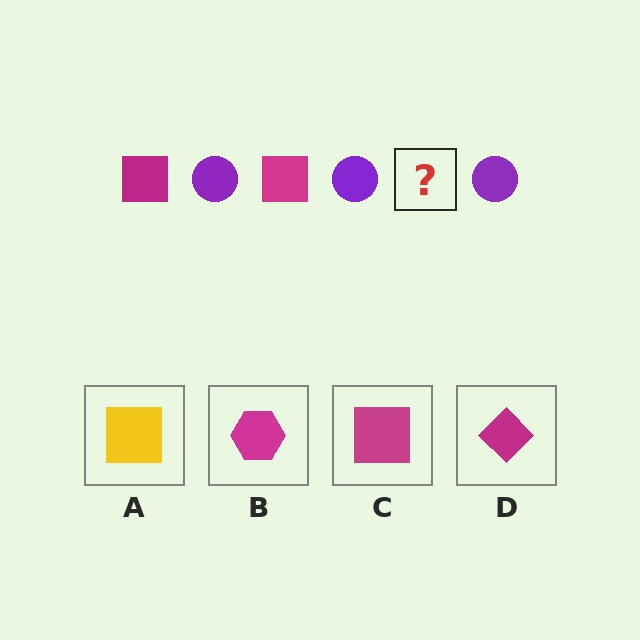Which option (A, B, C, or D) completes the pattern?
C.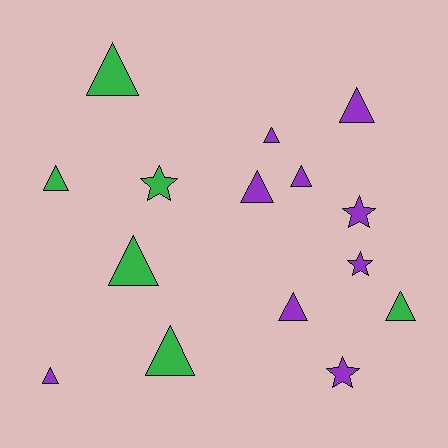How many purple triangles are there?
There are 6 purple triangles.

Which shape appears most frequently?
Triangle, with 11 objects.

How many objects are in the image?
There are 15 objects.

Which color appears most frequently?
Purple, with 9 objects.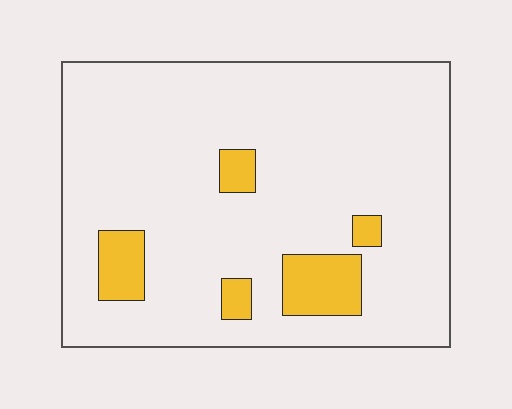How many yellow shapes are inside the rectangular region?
5.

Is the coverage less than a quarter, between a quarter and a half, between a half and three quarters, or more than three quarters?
Less than a quarter.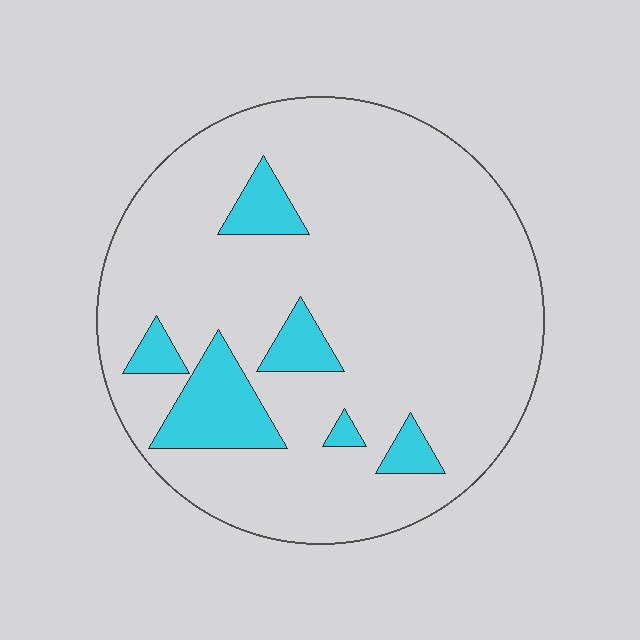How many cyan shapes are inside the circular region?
6.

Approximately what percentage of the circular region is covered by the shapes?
Approximately 15%.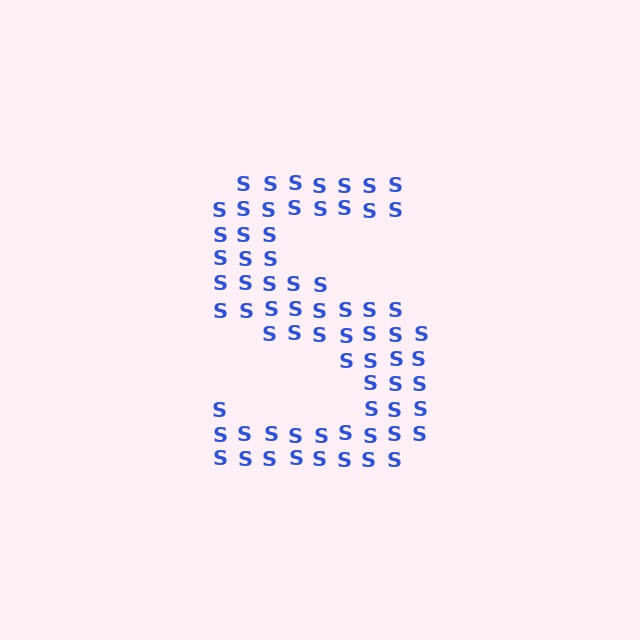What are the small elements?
The small elements are letter S's.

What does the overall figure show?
The overall figure shows the letter S.